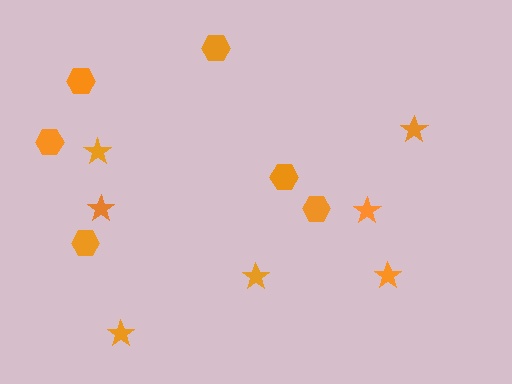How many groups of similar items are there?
There are 2 groups: one group of hexagons (6) and one group of stars (7).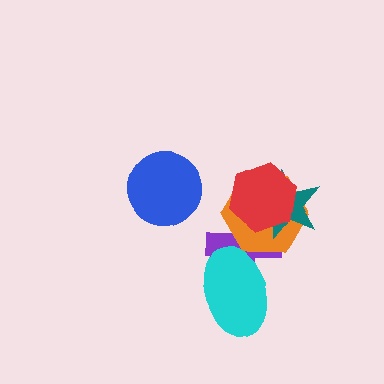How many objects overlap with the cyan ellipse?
1 object overlaps with the cyan ellipse.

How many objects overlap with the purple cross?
4 objects overlap with the purple cross.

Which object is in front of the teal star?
The red hexagon is in front of the teal star.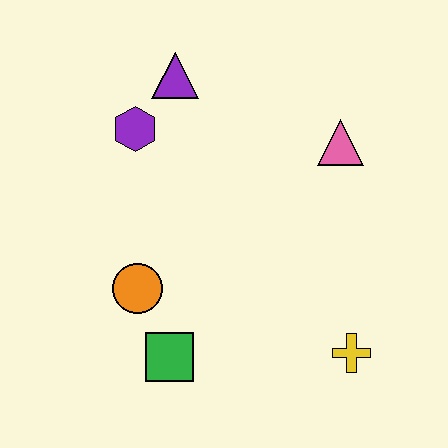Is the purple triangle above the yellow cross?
Yes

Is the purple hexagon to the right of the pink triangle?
No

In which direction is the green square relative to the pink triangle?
The green square is below the pink triangle.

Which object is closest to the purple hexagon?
The purple triangle is closest to the purple hexagon.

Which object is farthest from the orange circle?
The pink triangle is farthest from the orange circle.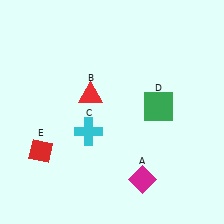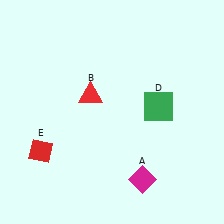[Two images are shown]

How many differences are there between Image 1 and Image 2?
There is 1 difference between the two images.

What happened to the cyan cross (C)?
The cyan cross (C) was removed in Image 2. It was in the bottom-left area of Image 1.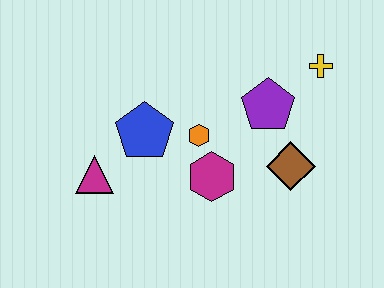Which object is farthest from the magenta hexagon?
The yellow cross is farthest from the magenta hexagon.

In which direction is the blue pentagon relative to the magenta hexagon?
The blue pentagon is to the left of the magenta hexagon.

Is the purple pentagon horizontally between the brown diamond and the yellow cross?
No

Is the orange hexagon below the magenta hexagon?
No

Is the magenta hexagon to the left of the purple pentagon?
Yes